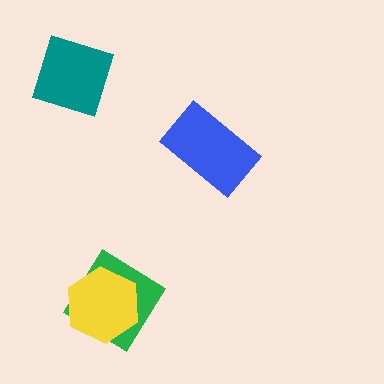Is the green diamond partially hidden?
Yes, it is partially covered by another shape.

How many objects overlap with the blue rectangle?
0 objects overlap with the blue rectangle.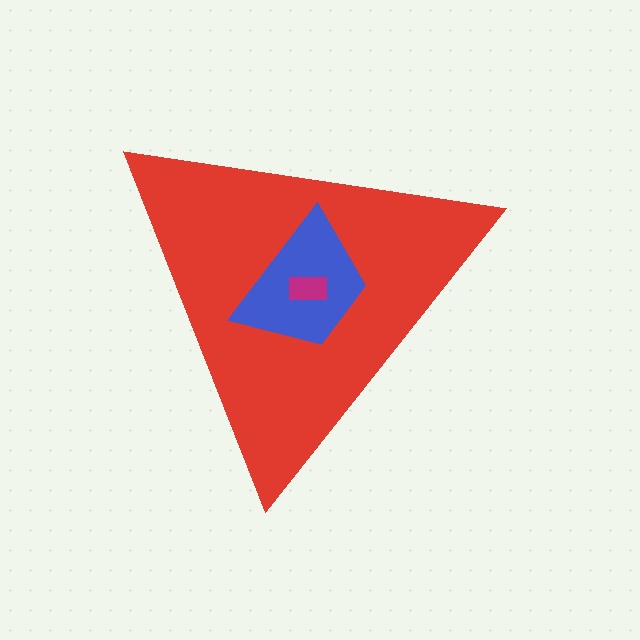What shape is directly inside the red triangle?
The blue trapezoid.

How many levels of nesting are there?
3.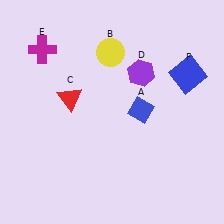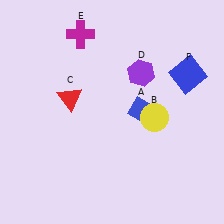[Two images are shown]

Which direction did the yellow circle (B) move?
The yellow circle (B) moved down.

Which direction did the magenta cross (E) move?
The magenta cross (E) moved right.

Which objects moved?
The objects that moved are: the yellow circle (B), the magenta cross (E).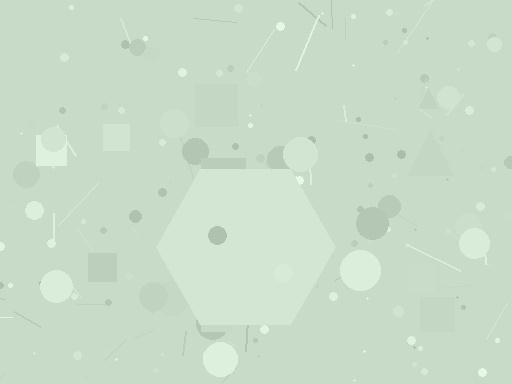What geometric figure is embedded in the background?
A hexagon is embedded in the background.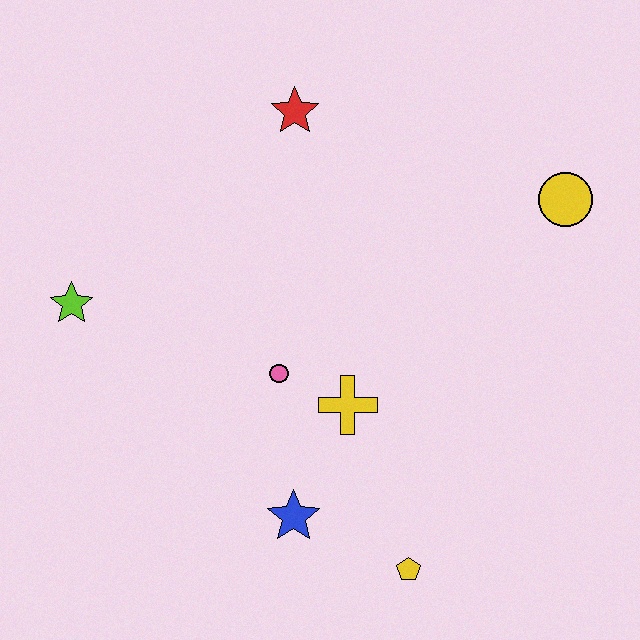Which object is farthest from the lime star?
The yellow circle is farthest from the lime star.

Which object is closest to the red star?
The pink circle is closest to the red star.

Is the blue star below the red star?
Yes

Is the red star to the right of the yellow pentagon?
No